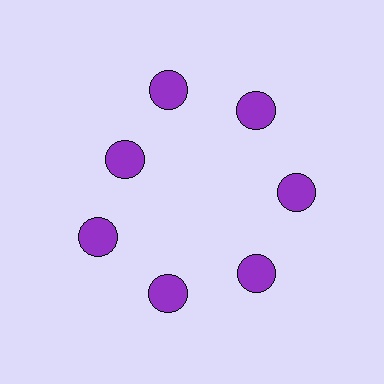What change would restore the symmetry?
The symmetry would be restored by moving it outward, back onto the ring so that all 7 circles sit at equal angles and equal distance from the center.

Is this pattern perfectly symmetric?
No. The 7 purple circles are arranged in a ring, but one element near the 10 o'clock position is pulled inward toward the center, breaking the 7-fold rotational symmetry.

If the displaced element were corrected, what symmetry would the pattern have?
It would have 7-fold rotational symmetry — the pattern would map onto itself every 51 degrees.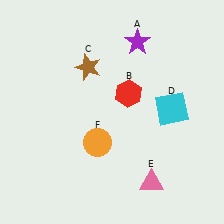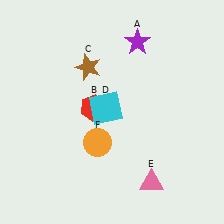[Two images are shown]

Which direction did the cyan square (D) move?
The cyan square (D) moved left.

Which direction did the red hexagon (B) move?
The red hexagon (B) moved left.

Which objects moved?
The objects that moved are: the red hexagon (B), the cyan square (D).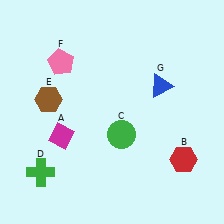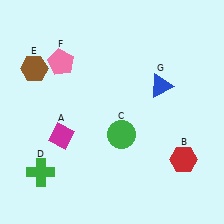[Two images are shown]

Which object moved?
The brown hexagon (E) moved up.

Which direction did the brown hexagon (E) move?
The brown hexagon (E) moved up.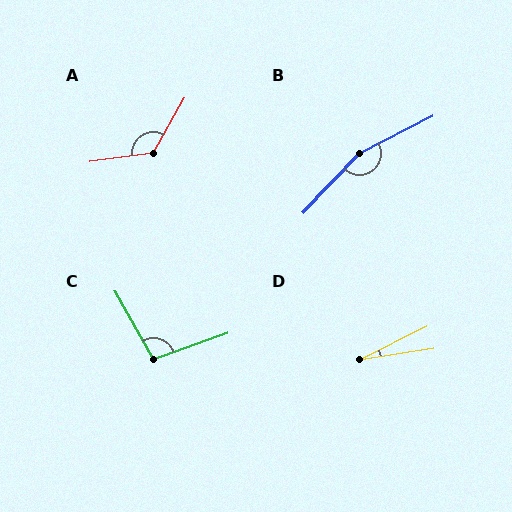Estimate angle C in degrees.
Approximately 100 degrees.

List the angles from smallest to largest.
D (17°), C (100°), A (127°), B (161°).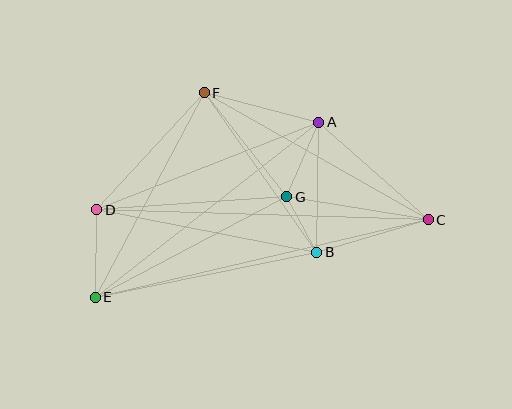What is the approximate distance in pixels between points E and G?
The distance between E and G is approximately 216 pixels.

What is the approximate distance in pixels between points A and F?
The distance between A and F is approximately 118 pixels.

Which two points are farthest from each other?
Points C and E are farthest from each other.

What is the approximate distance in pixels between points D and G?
The distance between D and G is approximately 191 pixels.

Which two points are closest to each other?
Points B and G are closest to each other.